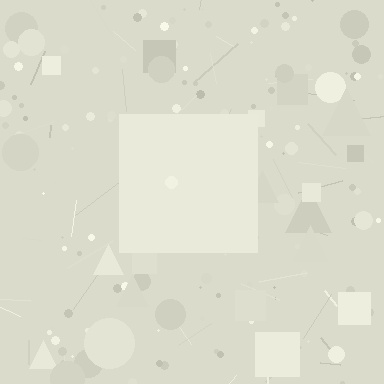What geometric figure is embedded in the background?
A square is embedded in the background.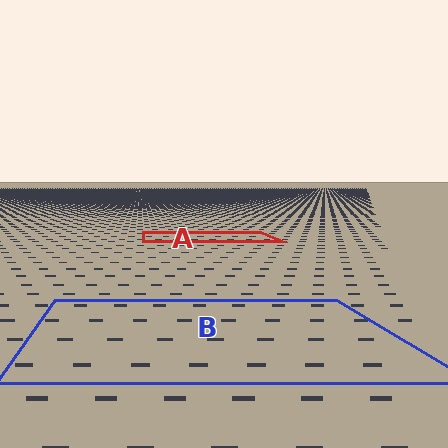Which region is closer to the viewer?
Region B is closer. The texture elements there are larger and more spread out.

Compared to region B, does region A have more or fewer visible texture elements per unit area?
Region A has more texture elements per unit area — they are packed more densely because it is farther away.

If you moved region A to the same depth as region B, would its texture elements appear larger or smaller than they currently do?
They would appear larger. At a closer depth, the same texture elements are projected at a bigger on-screen size.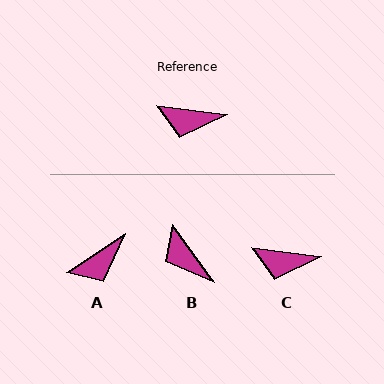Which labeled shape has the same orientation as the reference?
C.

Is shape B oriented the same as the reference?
No, it is off by about 47 degrees.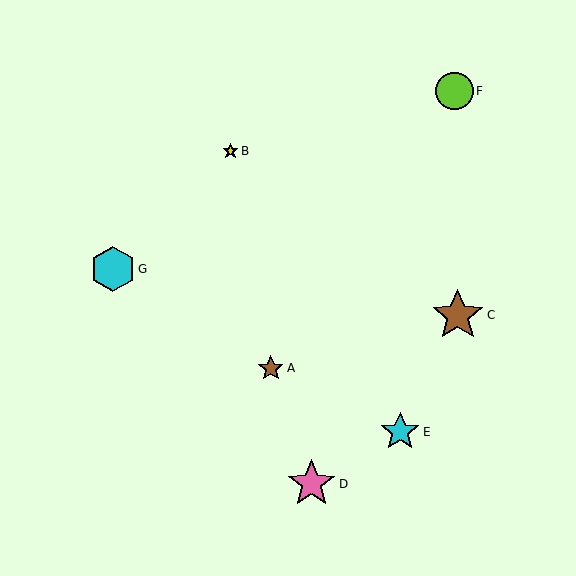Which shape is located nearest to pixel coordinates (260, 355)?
The brown star (labeled A) at (271, 368) is nearest to that location.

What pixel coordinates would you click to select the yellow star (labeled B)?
Click at (230, 151) to select the yellow star B.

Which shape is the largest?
The brown star (labeled C) is the largest.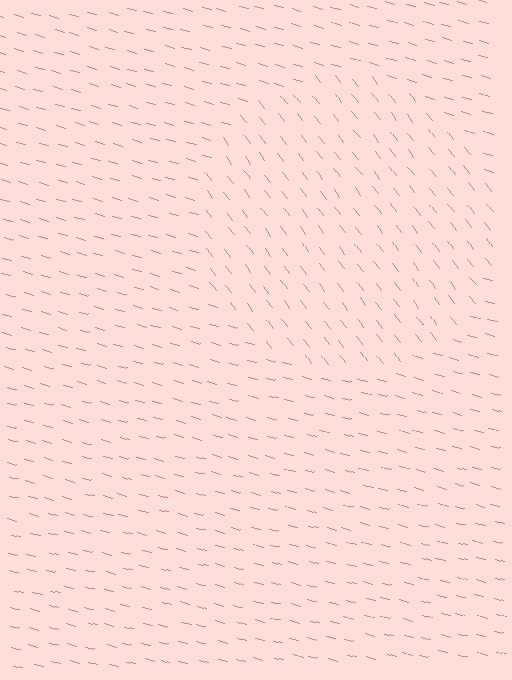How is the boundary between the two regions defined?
The boundary is defined purely by a change in line orientation (approximately 38 degrees difference). All lines are the same color and thickness.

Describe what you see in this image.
The image is filled with small pink line segments. A circle region in the image has lines oriented differently from the surrounding lines, creating a visible texture boundary.